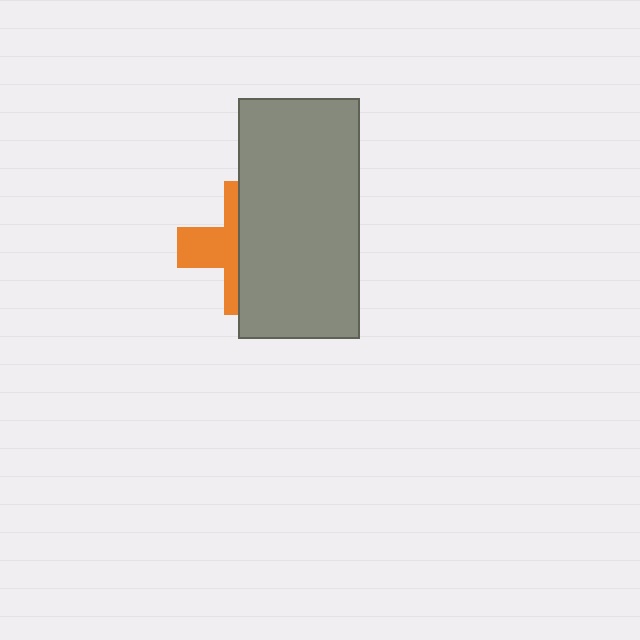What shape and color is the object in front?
The object in front is a gray rectangle.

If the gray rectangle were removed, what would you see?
You would see the complete orange cross.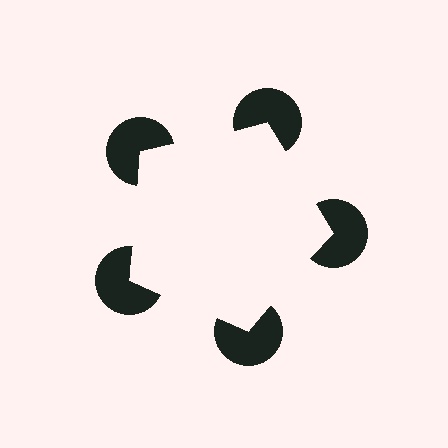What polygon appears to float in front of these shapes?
An illusory pentagon — its edges are inferred from the aligned wedge cuts in the pac-man discs, not physically drawn.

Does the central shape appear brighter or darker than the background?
It typically appears slightly brighter than the background, even though no actual brightness change is drawn.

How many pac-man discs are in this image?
There are 5 — one at each vertex of the illusory pentagon.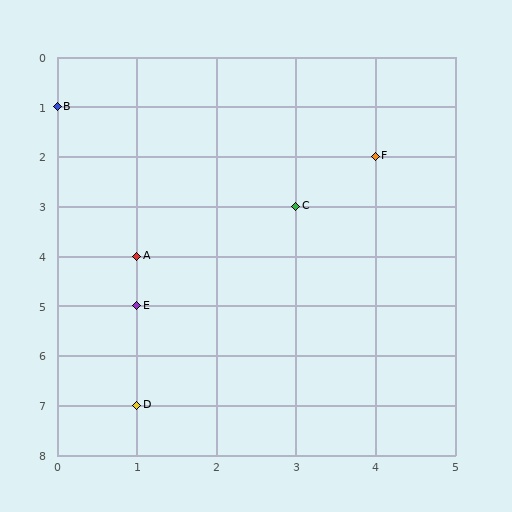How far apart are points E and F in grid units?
Points E and F are 3 columns and 3 rows apart (about 4.2 grid units diagonally).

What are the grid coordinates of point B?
Point B is at grid coordinates (0, 1).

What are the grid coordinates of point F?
Point F is at grid coordinates (4, 2).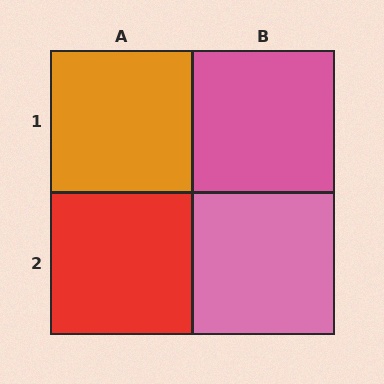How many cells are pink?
2 cells are pink.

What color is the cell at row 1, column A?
Orange.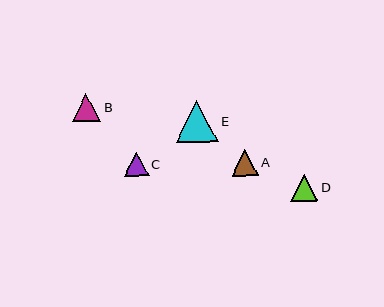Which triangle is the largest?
Triangle E is the largest with a size of approximately 42 pixels.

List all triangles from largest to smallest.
From largest to smallest: E, B, D, A, C.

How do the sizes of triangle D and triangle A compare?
Triangle D and triangle A are approximately the same size.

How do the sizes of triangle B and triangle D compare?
Triangle B and triangle D are approximately the same size.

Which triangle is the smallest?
Triangle C is the smallest with a size of approximately 24 pixels.